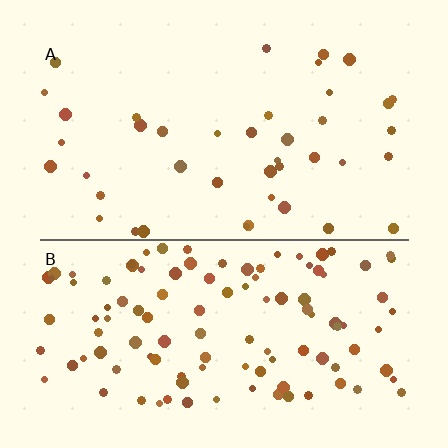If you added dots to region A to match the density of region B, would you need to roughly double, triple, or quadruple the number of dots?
Approximately triple.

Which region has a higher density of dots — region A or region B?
B (the bottom).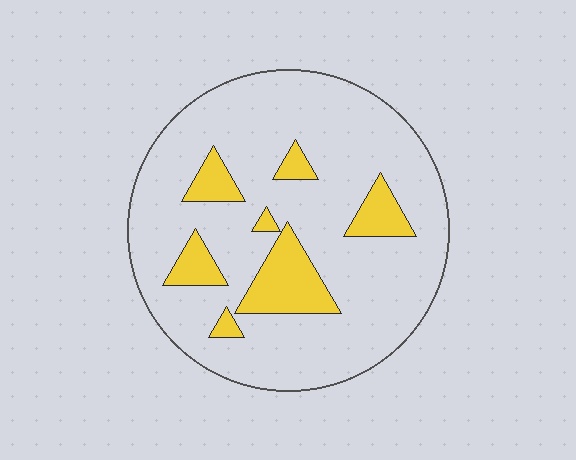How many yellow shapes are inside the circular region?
7.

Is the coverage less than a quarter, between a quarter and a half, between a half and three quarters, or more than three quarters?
Less than a quarter.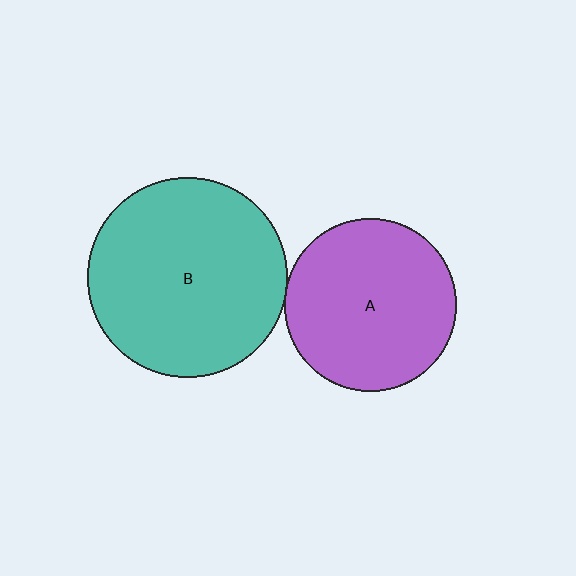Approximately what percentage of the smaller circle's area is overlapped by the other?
Approximately 5%.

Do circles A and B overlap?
Yes.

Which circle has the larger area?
Circle B (teal).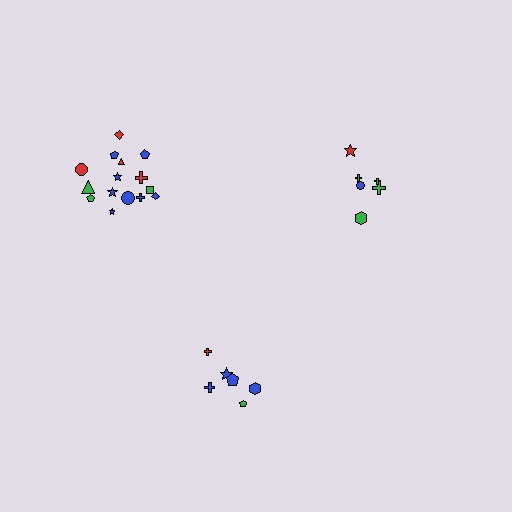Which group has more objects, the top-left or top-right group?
The top-left group.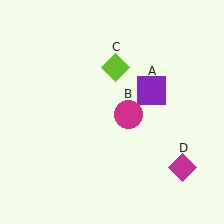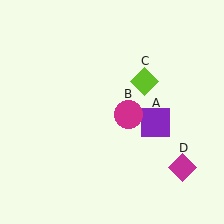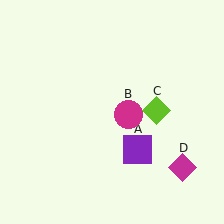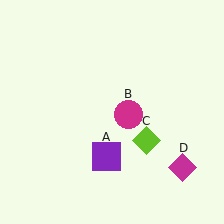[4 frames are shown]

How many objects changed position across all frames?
2 objects changed position: purple square (object A), lime diamond (object C).